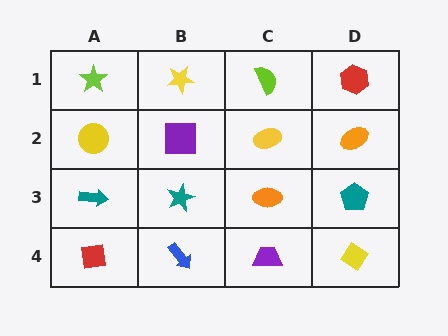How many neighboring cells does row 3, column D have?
3.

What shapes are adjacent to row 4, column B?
A teal star (row 3, column B), a red square (row 4, column A), a purple trapezoid (row 4, column C).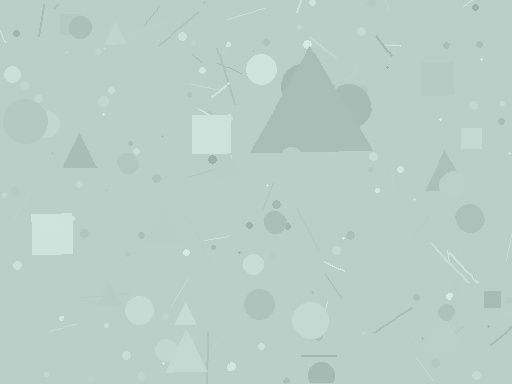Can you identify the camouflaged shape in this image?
The camouflaged shape is a triangle.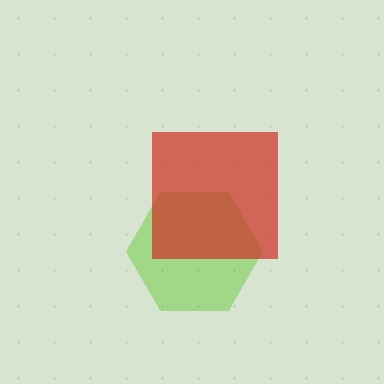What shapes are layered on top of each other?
The layered shapes are: a lime hexagon, a red square.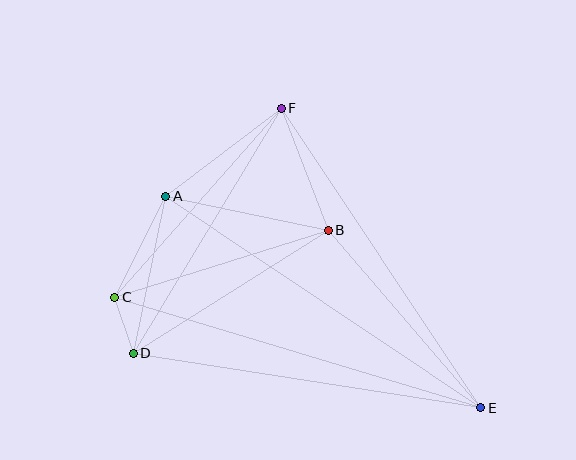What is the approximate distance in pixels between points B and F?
The distance between B and F is approximately 131 pixels.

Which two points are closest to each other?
Points C and D are closest to each other.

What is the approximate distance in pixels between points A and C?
The distance between A and C is approximately 113 pixels.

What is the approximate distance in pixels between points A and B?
The distance between A and B is approximately 166 pixels.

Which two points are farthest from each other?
Points C and E are farthest from each other.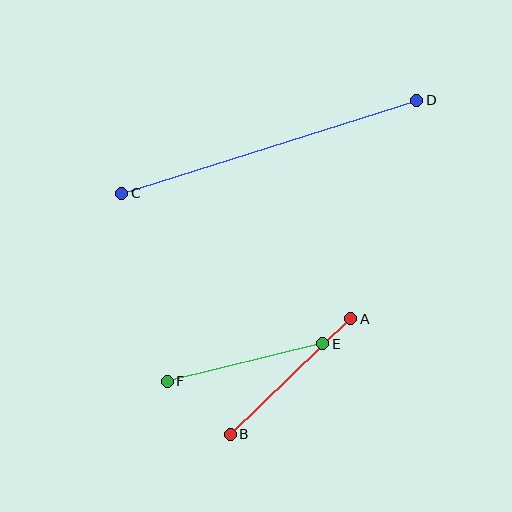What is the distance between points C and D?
The distance is approximately 309 pixels.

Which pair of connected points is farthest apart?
Points C and D are farthest apart.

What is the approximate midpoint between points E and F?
The midpoint is at approximately (245, 362) pixels.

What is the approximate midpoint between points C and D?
The midpoint is at approximately (269, 147) pixels.